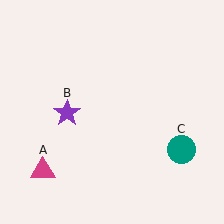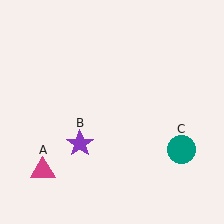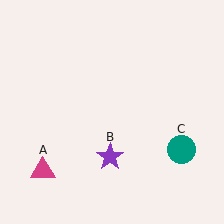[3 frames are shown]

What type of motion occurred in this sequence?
The purple star (object B) rotated counterclockwise around the center of the scene.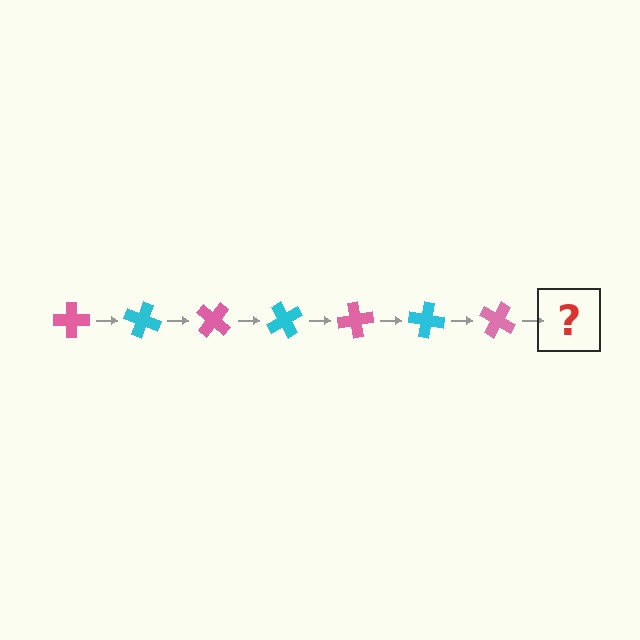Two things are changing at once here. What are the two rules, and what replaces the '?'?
The two rules are that it rotates 20 degrees each step and the color cycles through pink and cyan. The '?' should be a cyan cross, rotated 140 degrees from the start.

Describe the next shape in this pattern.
It should be a cyan cross, rotated 140 degrees from the start.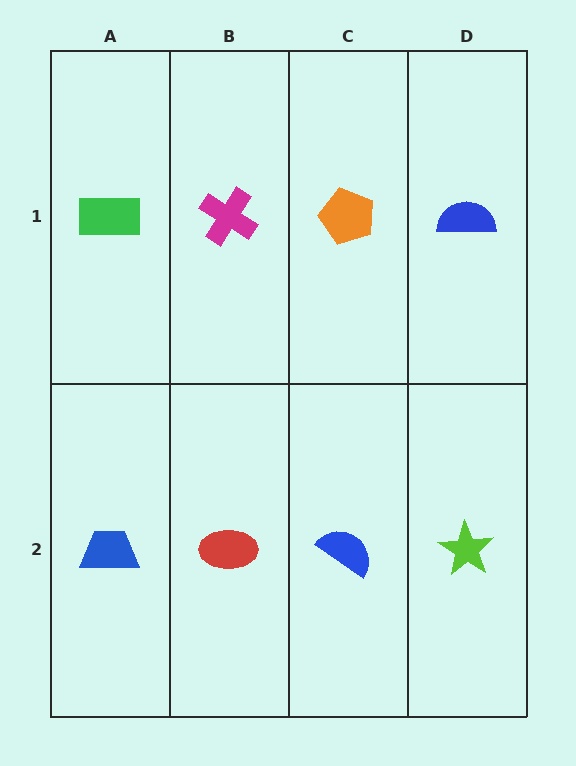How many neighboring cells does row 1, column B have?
3.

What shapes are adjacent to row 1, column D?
A lime star (row 2, column D), an orange pentagon (row 1, column C).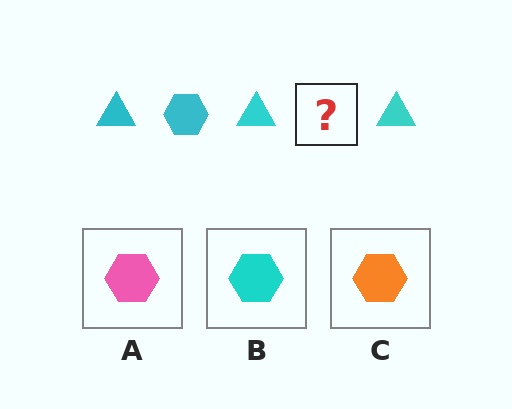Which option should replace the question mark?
Option B.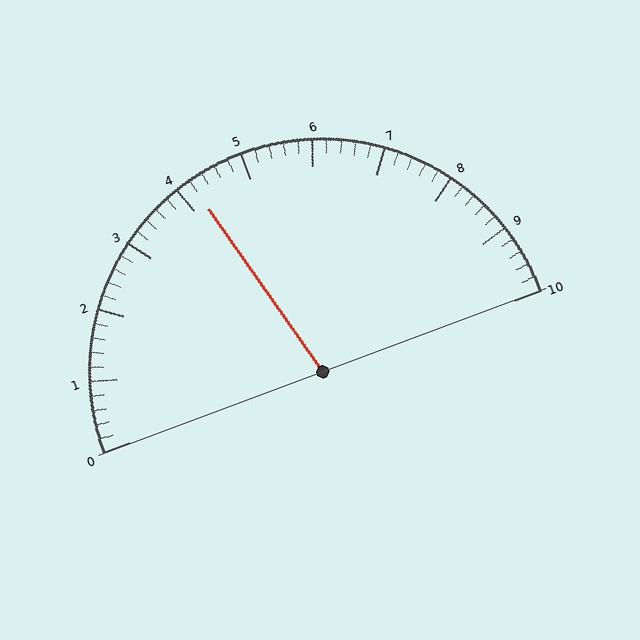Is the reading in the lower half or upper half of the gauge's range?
The reading is in the lower half of the range (0 to 10).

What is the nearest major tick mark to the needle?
The nearest major tick mark is 4.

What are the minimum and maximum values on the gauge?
The gauge ranges from 0 to 10.